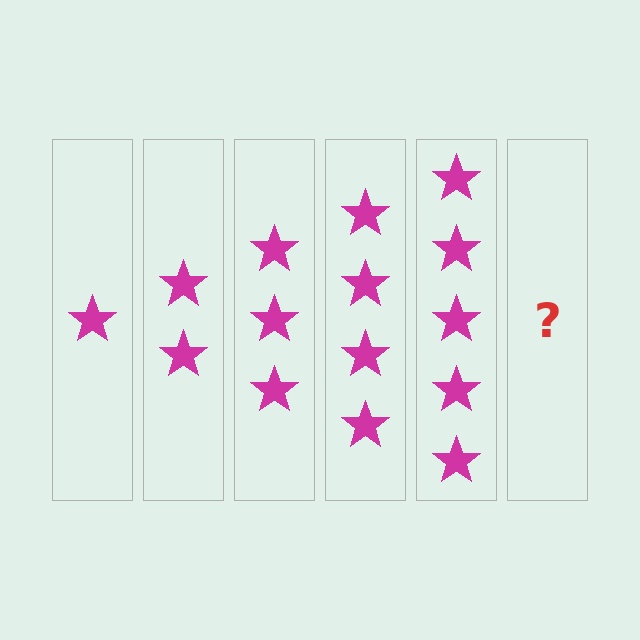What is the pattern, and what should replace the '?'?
The pattern is that each step adds one more star. The '?' should be 6 stars.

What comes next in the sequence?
The next element should be 6 stars.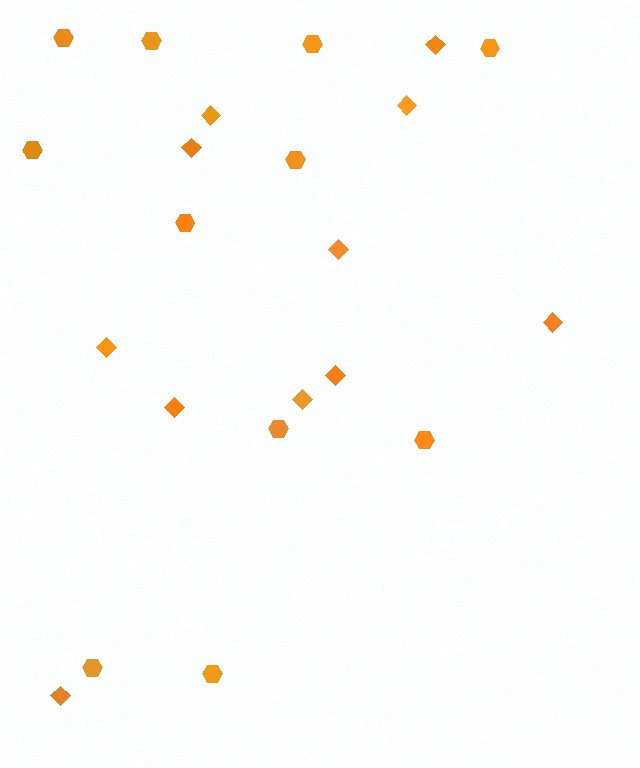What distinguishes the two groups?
There are 2 groups: one group of diamonds (11) and one group of hexagons (11).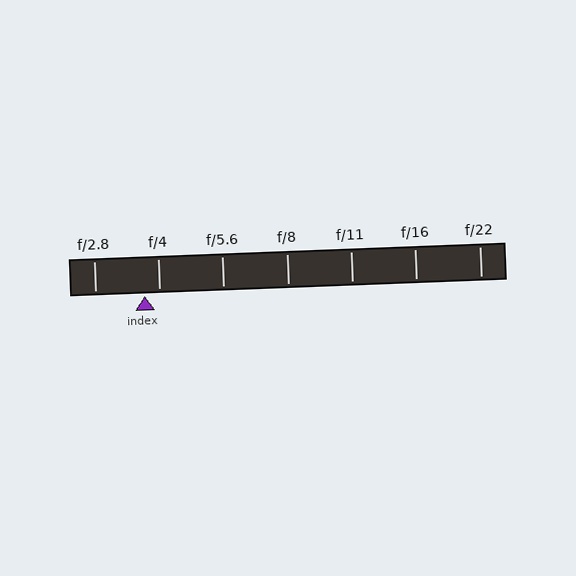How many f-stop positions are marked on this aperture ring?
There are 7 f-stop positions marked.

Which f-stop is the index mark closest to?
The index mark is closest to f/4.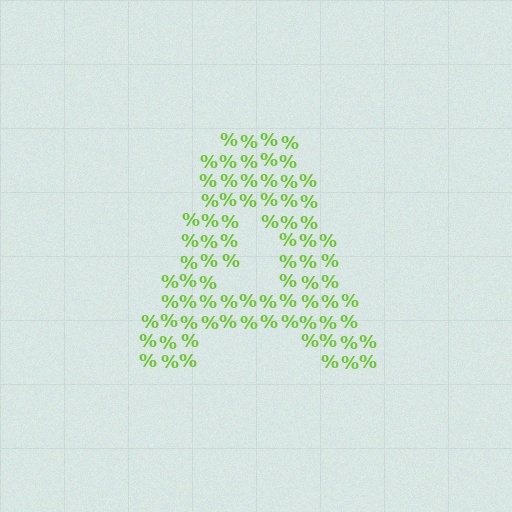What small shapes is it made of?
It is made of small percent signs.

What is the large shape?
The large shape is the letter A.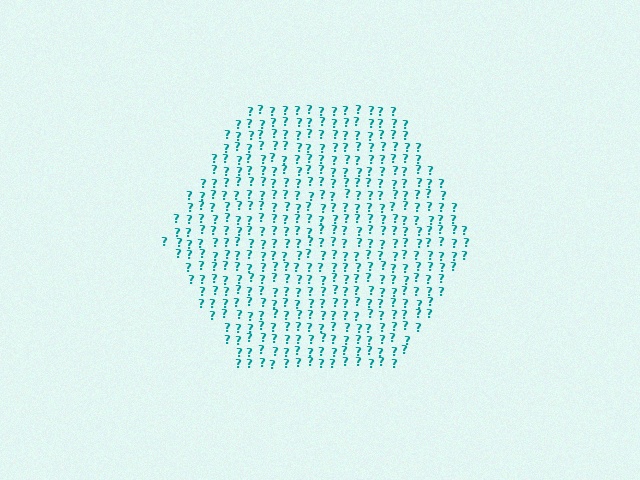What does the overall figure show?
The overall figure shows a hexagon.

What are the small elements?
The small elements are question marks.